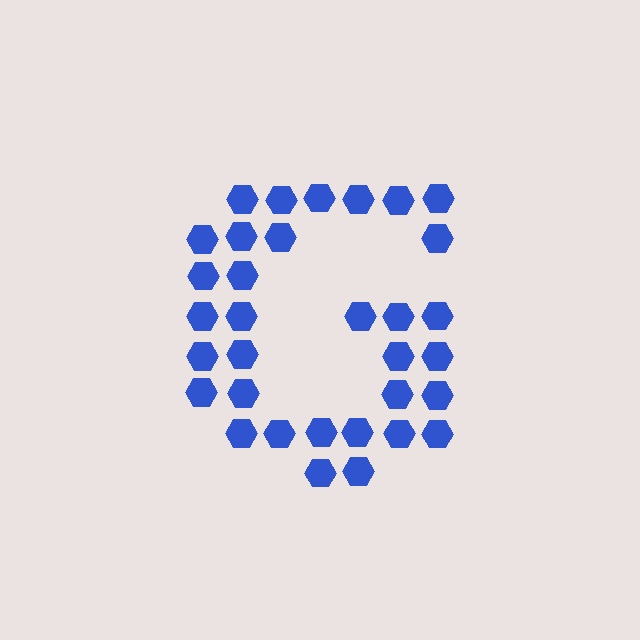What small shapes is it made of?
It is made of small hexagons.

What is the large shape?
The large shape is the letter G.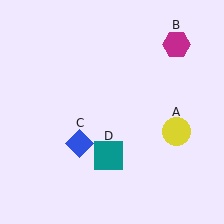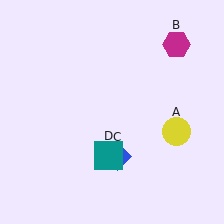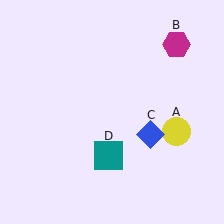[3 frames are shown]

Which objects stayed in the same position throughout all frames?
Yellow circle (object A) and magenta hexagon (object B) and teal square (object D) remained stationary.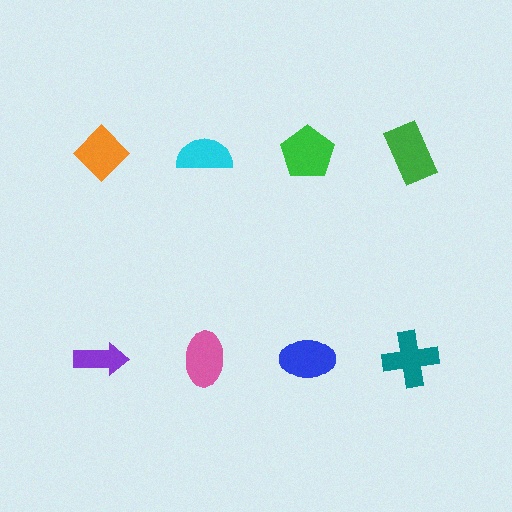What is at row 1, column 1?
An orange diamond.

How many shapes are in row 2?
4 shapes.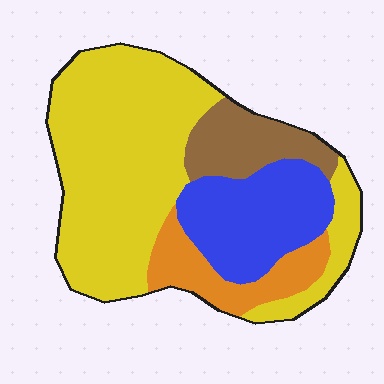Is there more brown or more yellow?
Yellow.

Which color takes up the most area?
Yellow, at roughly 55%.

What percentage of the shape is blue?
Blue covers about 20% of the shape.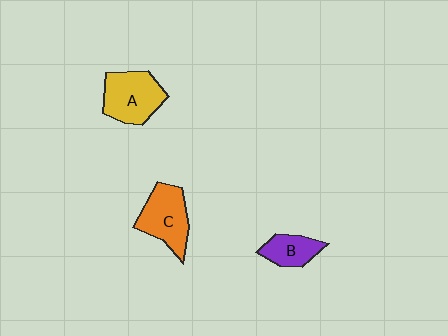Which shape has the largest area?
Shape A (yellow).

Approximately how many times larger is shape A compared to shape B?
Approximately 1.7 times.